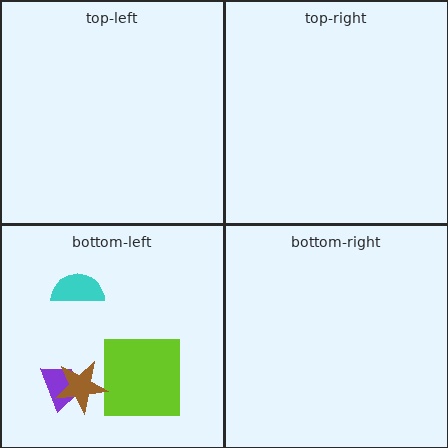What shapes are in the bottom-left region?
The lime square, the cyan semicircle, the purple trapezoid, the brown star.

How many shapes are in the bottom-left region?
4.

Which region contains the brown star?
The bottom-left region.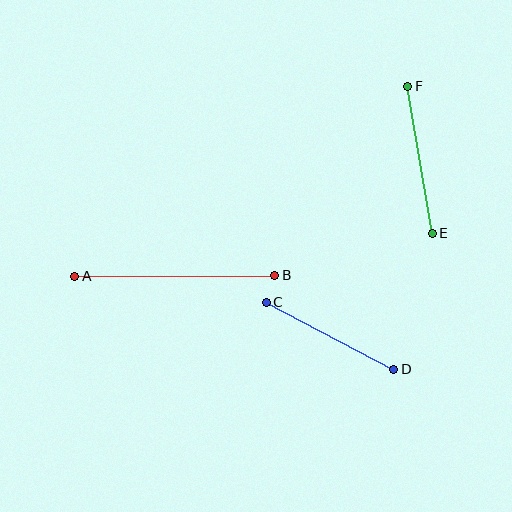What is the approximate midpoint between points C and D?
The midpoint is at approximately (330, 336) pixels.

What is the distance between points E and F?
The distance is approximately 149 pixels.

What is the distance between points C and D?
The distance is approximately 144 pixels.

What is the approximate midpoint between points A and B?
The midpoint is at approximately (175, 276) pixels.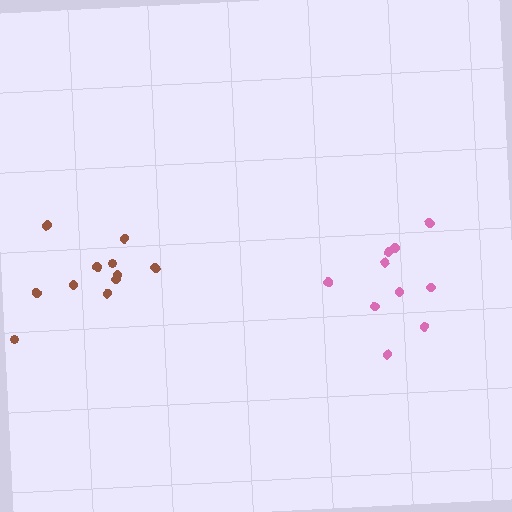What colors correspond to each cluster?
The clusters are colored: brown, pink.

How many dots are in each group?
Group 1: 11 dots, Group 2: 10 dots (21 total).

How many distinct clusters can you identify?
There are 2 distinct clusters.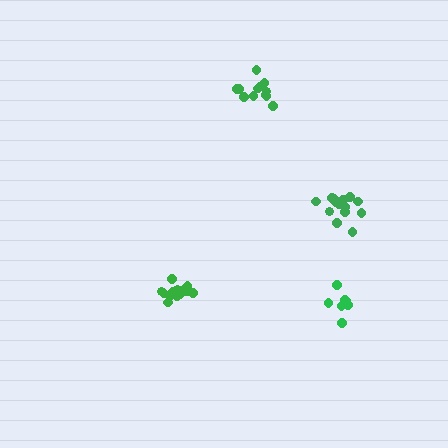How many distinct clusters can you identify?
There are 4 distinct clusters.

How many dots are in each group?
Group 1: 8 dots, Group 2: 13 dots, Group 3: 12 dots, Group 4: 14 dots (47 total).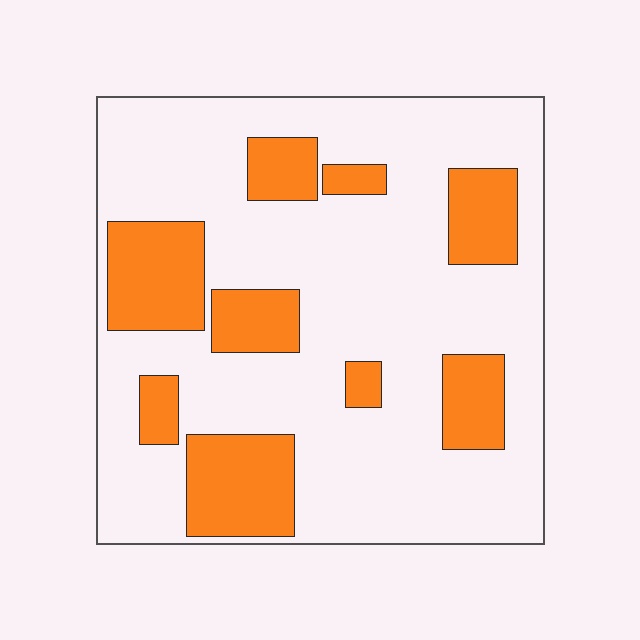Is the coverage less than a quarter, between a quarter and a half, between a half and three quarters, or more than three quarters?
Between a quarter and a half.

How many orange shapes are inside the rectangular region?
9.